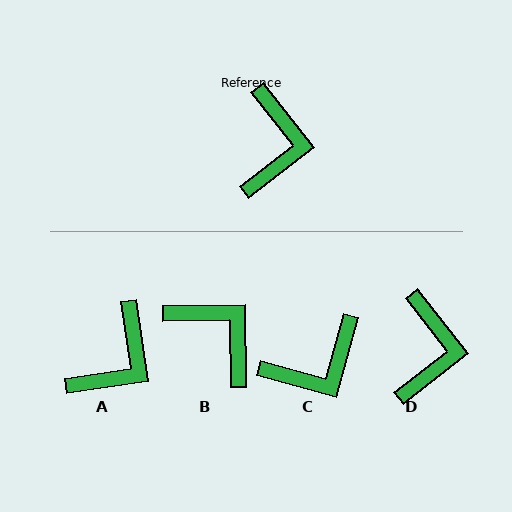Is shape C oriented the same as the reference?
No, it is off by about 53 degrees.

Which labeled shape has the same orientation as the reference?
D.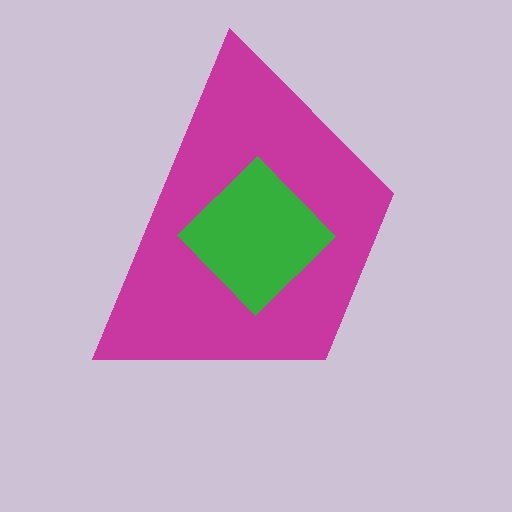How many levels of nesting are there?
2.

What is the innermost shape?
The green diamond.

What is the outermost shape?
The magenta trapezoid.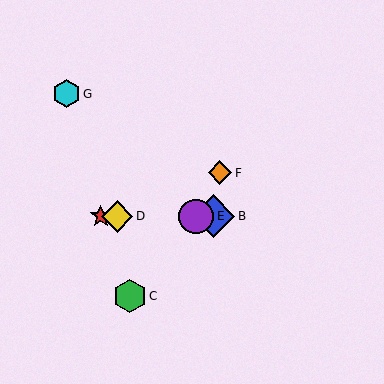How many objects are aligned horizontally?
4 objects (A, B, D, E) are aligned horizontally.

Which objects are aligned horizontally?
Objects A, B, D, E are aligned horizontally.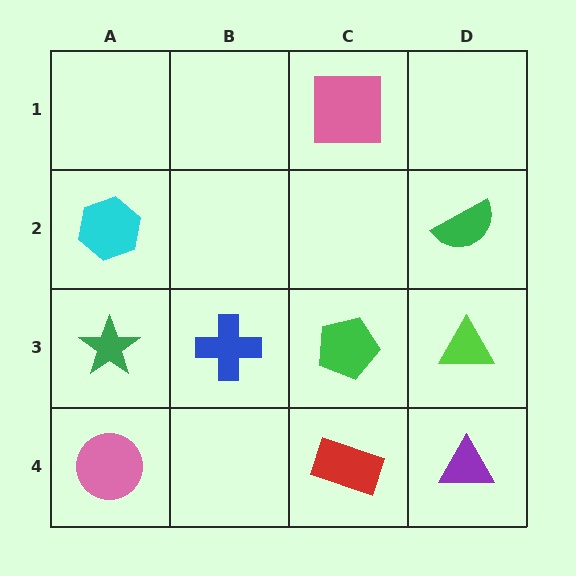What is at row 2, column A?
A cyan hexagon.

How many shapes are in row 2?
2 shapes.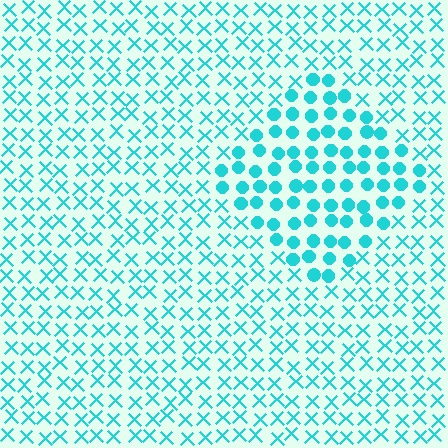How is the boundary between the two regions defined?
The boundary is defined by a change in element shape: circles inside vs. X marks outside. All elements share the same color and spacing.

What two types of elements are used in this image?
The image uses circles inside the diamond region and X marks outside it.